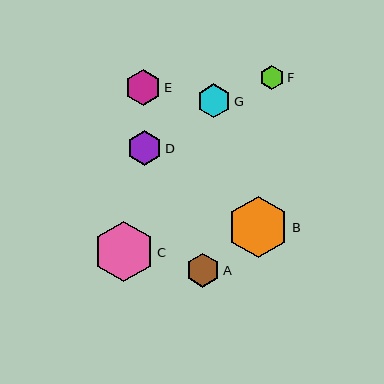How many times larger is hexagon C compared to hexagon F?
Hexagon C is approximately 2.4 times the size of hexagon F.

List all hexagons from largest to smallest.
From largest to smallest: B, C, E, D, A, G, F.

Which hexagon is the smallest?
Hexagon F is the smallest with a size of approximately 25 pixels.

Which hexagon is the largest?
Hexagon B is the largest with a size of approximately 61 pixels.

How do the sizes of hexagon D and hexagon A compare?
Hexagon D and hexagon A are approximately the same size.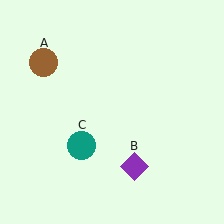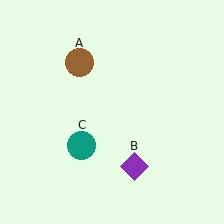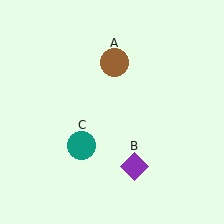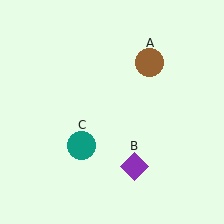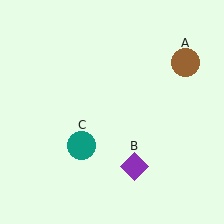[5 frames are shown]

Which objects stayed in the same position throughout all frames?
Purple diamond (object B) and teal circle (object C) remained stationary.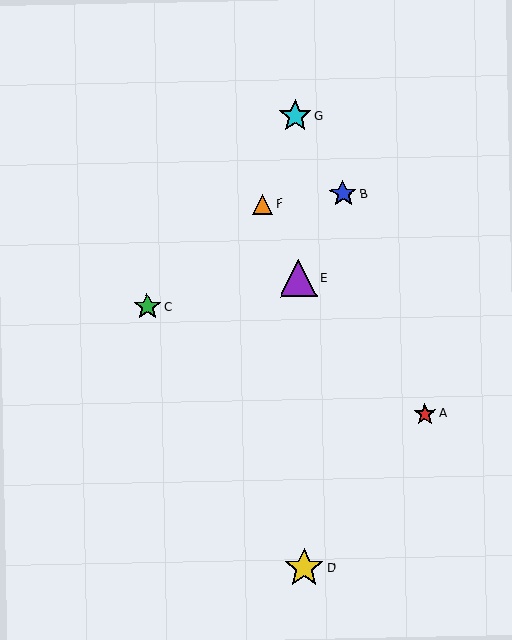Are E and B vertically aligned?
No, E is at x≈298 and B is at x≈343.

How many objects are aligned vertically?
3 objects (D, E, G) are aligned vertically.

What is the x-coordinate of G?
Object G is at x≈295.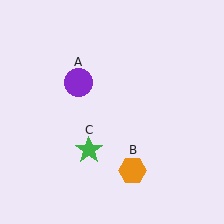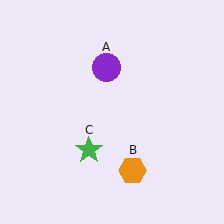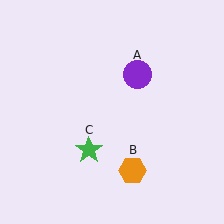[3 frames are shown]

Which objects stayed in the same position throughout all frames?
Orange hexagon (object B) and green star (object C) remained stationary.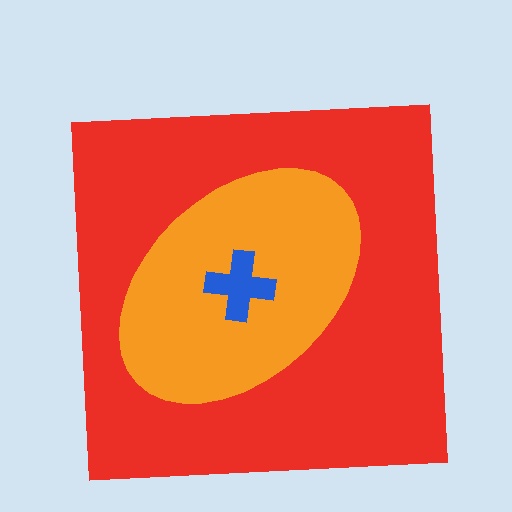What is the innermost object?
The blue cross.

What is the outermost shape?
The red square.